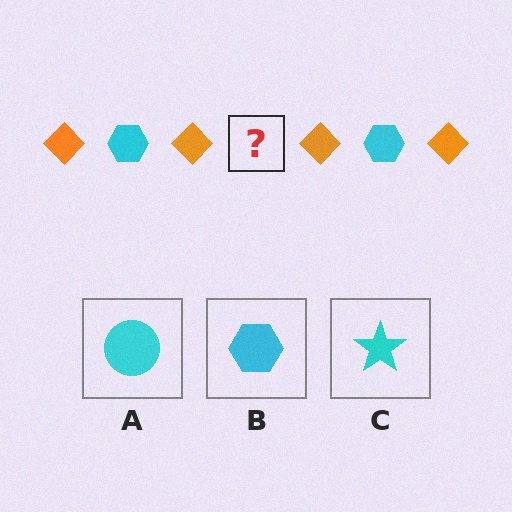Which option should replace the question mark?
Option B.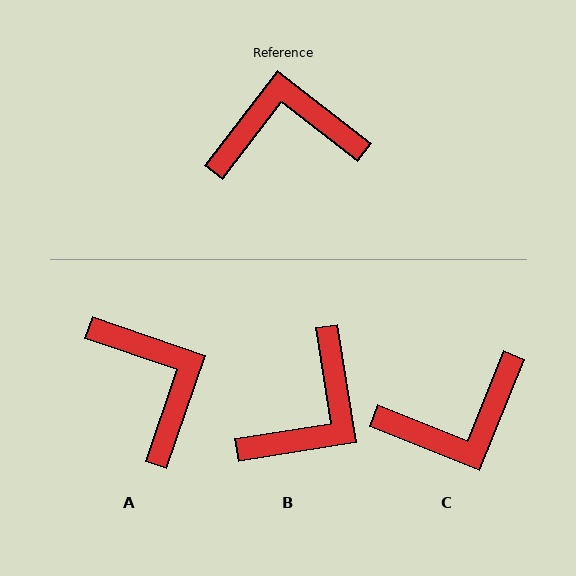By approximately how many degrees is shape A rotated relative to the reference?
Approximately 71 degrees clockwise.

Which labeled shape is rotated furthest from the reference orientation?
C, about 164 degrees away.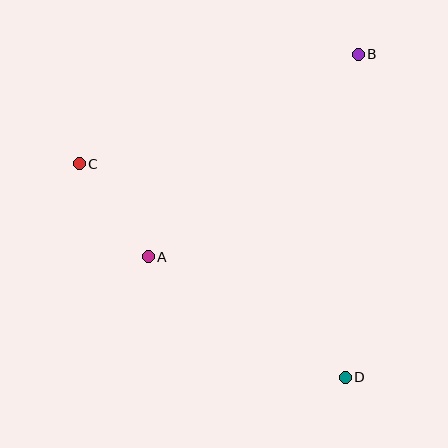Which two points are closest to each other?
Points A and C are closest to each other.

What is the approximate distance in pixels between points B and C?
The distance between B and C is approximately 300 pixels.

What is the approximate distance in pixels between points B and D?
The distance between B and D is approximately 323 pixels.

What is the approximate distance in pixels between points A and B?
The distance between A and B is approximately 292 pixels.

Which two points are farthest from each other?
Points C and D are farthest from each other.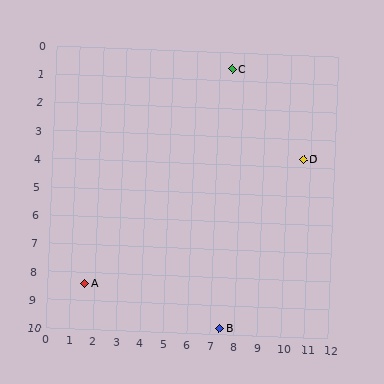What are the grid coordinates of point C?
Point C is at approximately (7.5, 0.6).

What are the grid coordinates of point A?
Point A is at approximately (1.6, 8.4).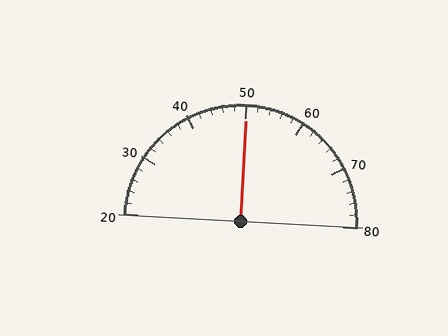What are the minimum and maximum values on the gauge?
The gauge ranges from 20 to 80.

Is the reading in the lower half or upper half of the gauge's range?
The reading is in the upper half of the range (20 to 80).